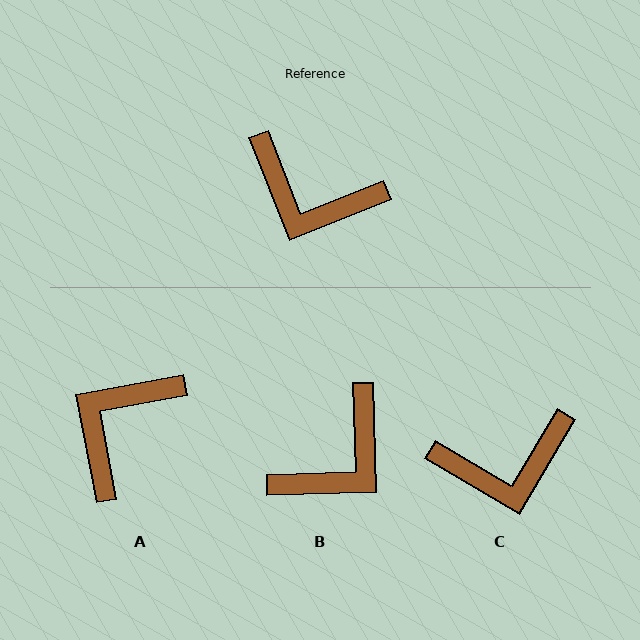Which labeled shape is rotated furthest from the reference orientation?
A, about 101 degrees away.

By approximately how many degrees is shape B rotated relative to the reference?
Approximately 70 degrees counter-clockwise.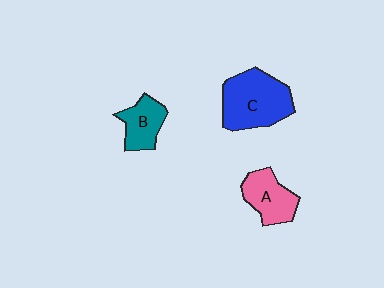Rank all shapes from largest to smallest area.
From largest to smallest: C (blue), A (pink), B (teal).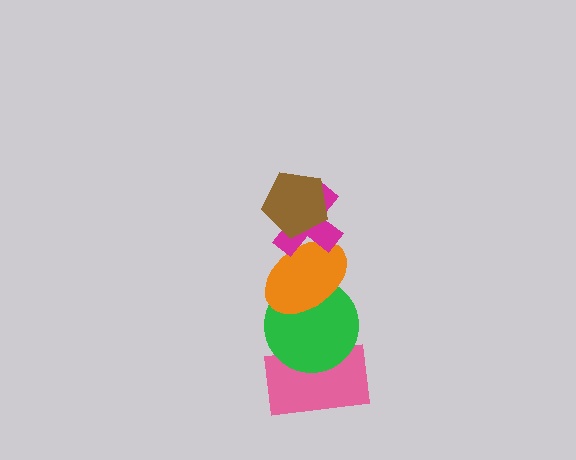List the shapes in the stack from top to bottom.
From top to bottom: the brown pentagon, the magenta cross, the orange ellipse, the green circle, the pink rectangle.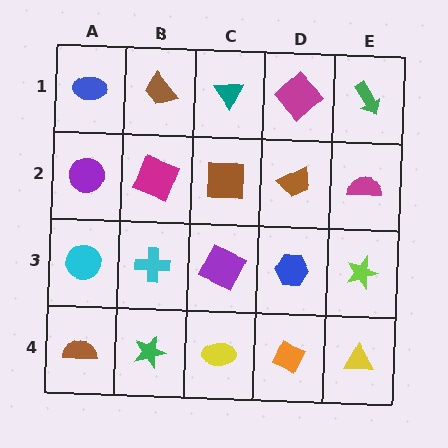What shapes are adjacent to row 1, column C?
A brown square (row 2, column C), a brown trapezoid (row 1, column B), a magenta diamond (row 1, column D).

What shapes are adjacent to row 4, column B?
A cyan cross (row 3, column B), a brown semicircle (row 4, column A), a yellow ellipse (row 4, column C).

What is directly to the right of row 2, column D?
A magenta semicircle.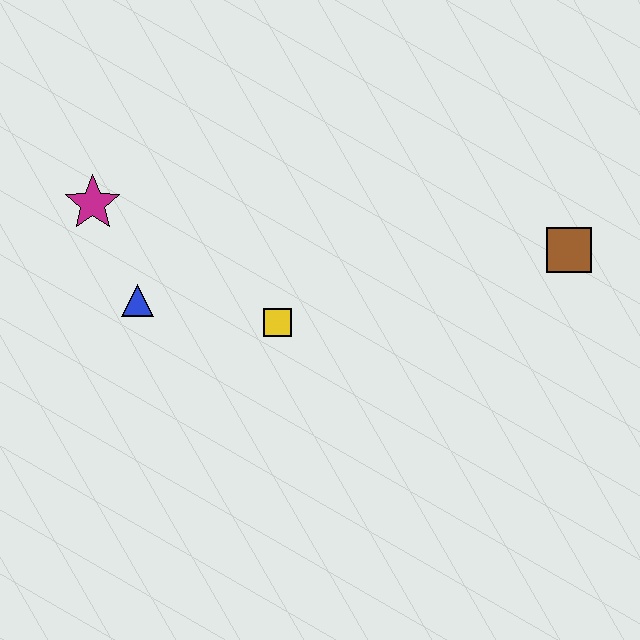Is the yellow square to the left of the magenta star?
No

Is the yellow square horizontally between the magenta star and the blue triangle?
No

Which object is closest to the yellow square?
The blue triangle is closest to the yellow square.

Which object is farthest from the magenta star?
The brown square is farthest from the magenta star.